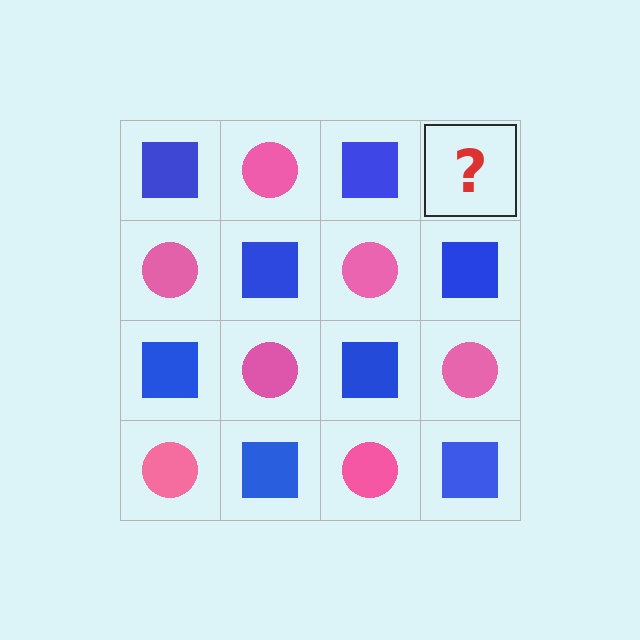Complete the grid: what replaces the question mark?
The question mark should be replaced with a pink circle.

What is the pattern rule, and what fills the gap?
The rule is that it alternates blue square and pink circle in a checkerboard pattern. The gap should be filled with a pink circle.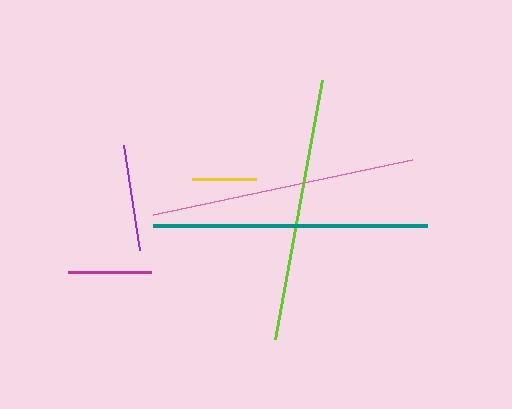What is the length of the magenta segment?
The magenta segment is approximately 83 pixels long.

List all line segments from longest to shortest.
From longest to shortest: teal, pink, lime, purple, magenta, yellow.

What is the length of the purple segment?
The purple segment is approximately 106 pixels long.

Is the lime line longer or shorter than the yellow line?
The lime line is longer than the yellow line.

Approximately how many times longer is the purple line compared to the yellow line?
The purple line is approximately 1.6 times the length of the yellow line.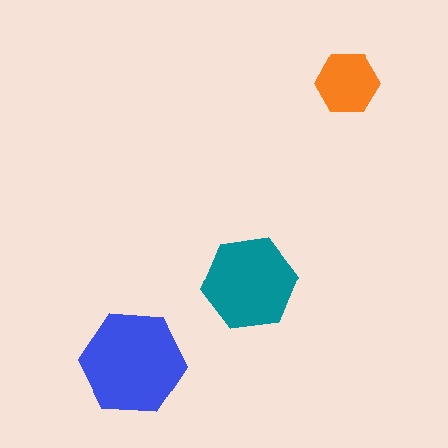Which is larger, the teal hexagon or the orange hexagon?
The teal one.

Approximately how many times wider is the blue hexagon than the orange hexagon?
About 1.5 times wider.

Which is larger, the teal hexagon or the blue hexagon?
The blue one.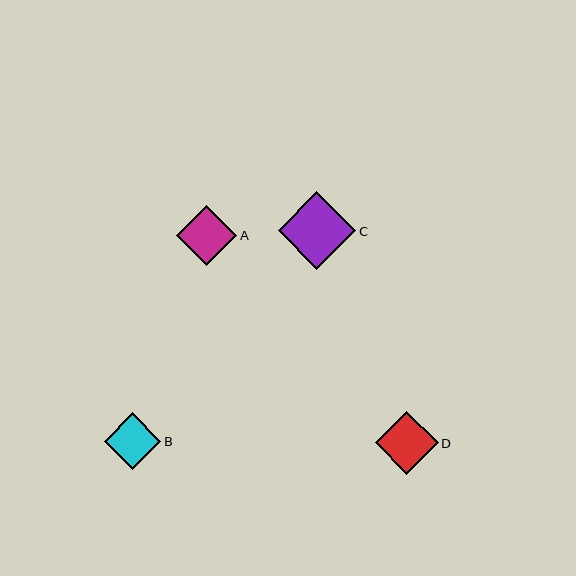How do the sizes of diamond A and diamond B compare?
Diamond A and diamond B are approximately the same size.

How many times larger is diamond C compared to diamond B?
Diamond C is approximately 1.4 times the size of diamond B.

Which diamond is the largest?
Diamond C is the largest with a size of approximately 78 pixels.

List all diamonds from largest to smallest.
From largest to smallest: C, D, A, B.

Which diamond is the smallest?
Diamond B is the smallest with a size of approximately 56 pixels.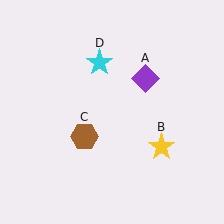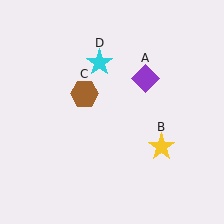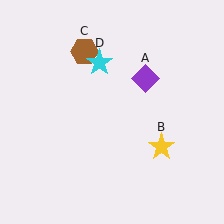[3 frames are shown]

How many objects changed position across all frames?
1 object changed position: brown hexagon (object C).